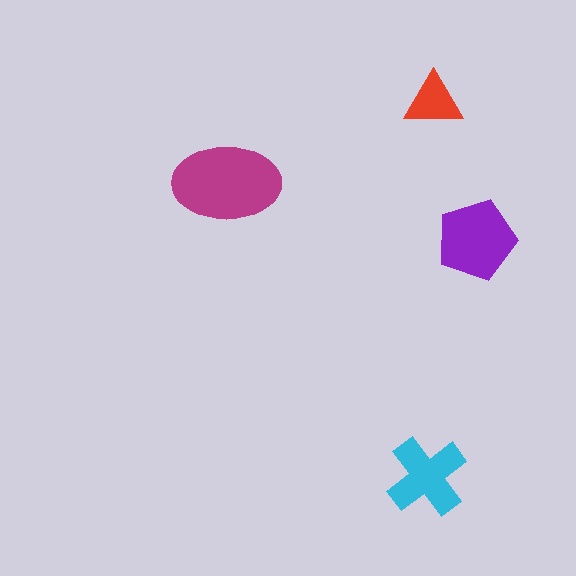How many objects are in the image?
There are 4 objects in the image.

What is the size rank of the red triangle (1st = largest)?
4th.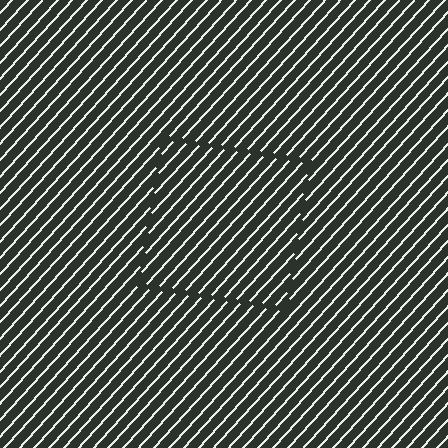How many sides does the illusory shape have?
4 sides — the line-ends trace a square.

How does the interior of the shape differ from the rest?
The interior of the shape contains the same grating, shifted by half a period — the contour is defined by the phase discontinuity where line-ends from the inner and outer gratings abut.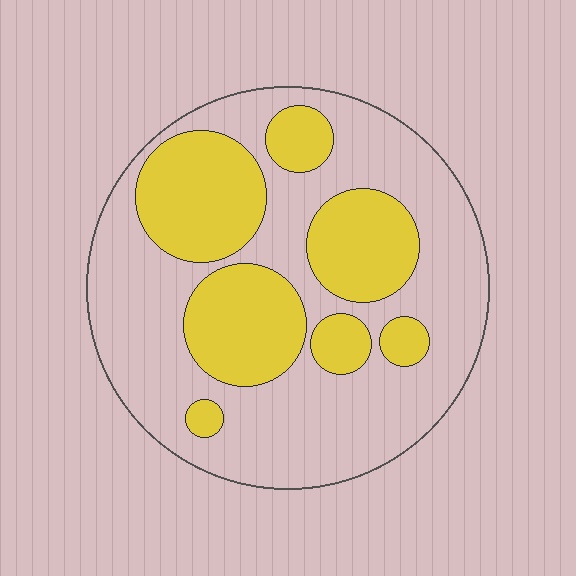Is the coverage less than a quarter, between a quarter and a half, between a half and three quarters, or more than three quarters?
Between a quarter and a half.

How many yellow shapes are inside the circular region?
7.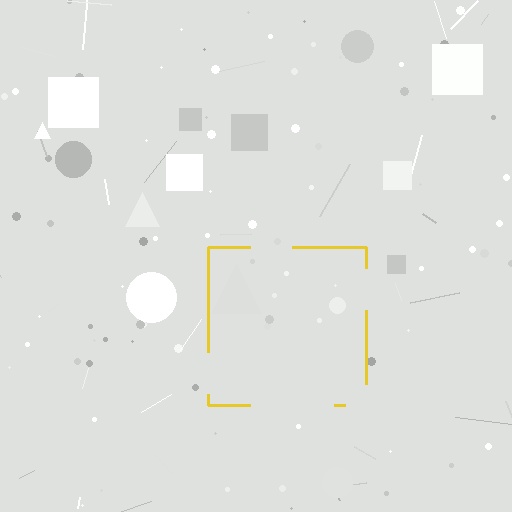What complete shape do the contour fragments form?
The contour fragments form a square.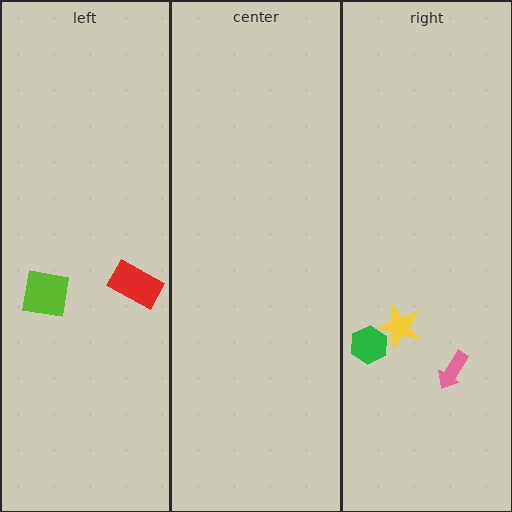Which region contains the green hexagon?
The right region.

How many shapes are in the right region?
3.